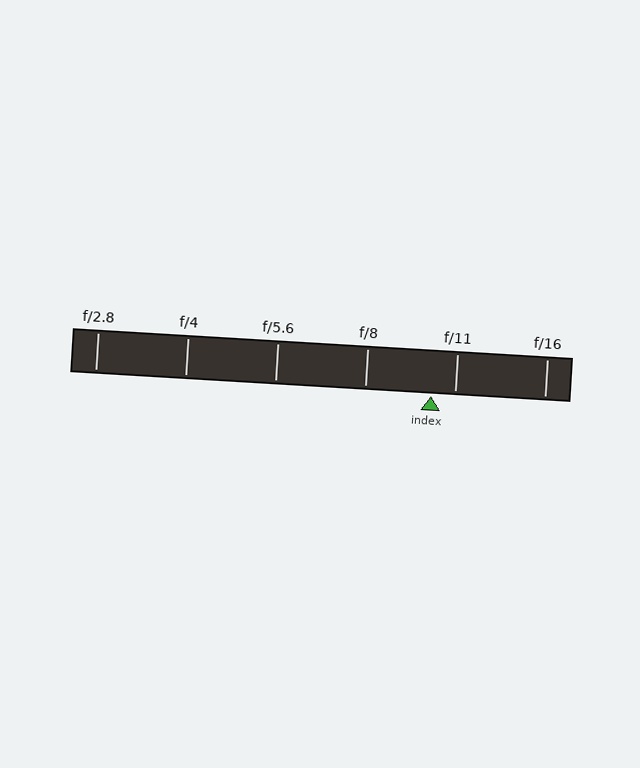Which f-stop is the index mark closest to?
The index mark is closest to f/11.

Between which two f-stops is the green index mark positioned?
The index mark is between f/8 and f/11.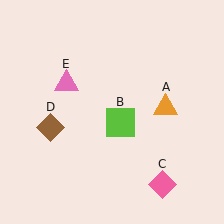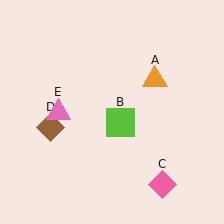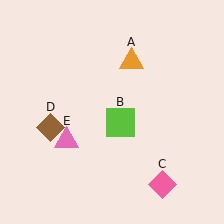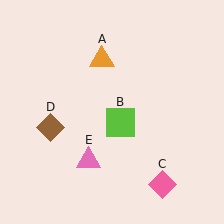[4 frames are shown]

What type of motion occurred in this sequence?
The orange triangle (object A), pink triangle (object E) rotated counterclockwise around the center of the scene.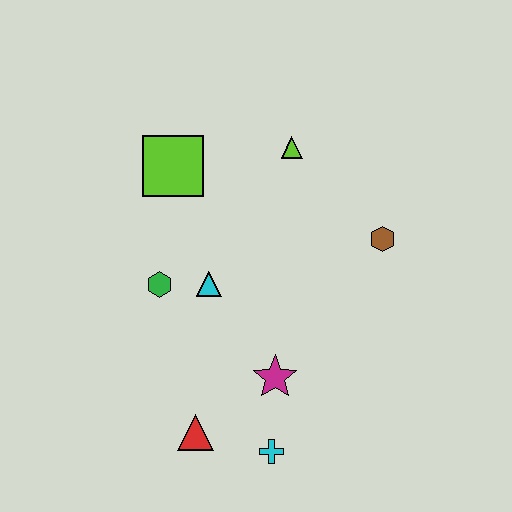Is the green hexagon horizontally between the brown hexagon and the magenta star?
No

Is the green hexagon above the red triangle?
Yes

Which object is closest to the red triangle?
The cyan cross is closest to the red triangle.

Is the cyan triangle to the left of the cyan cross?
Yes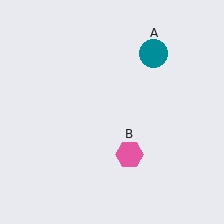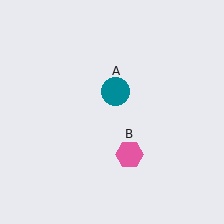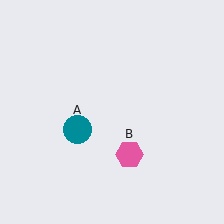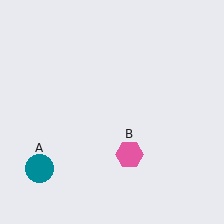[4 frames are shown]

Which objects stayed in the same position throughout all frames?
Pink hexagon (object B) remained stationary.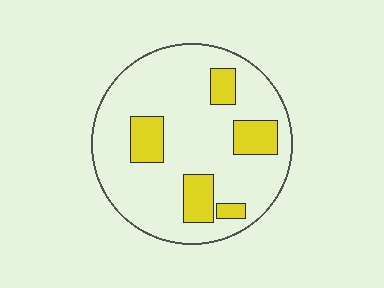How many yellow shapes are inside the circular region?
5.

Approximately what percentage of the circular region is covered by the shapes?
Approximately 20%.